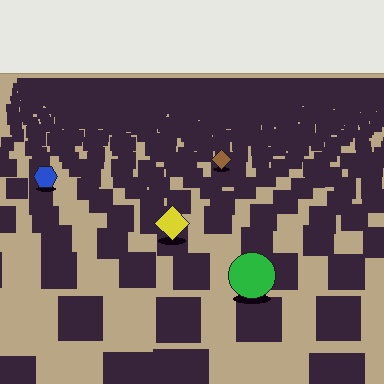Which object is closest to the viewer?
The green circle is closest. The texture marks near it are larger and more spread out.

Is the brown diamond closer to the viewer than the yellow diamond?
No. The yellow diamond is closer — you can tell from the texture gradient: the ground texture is coarser near it.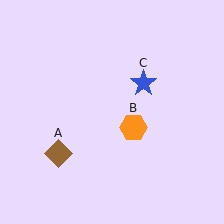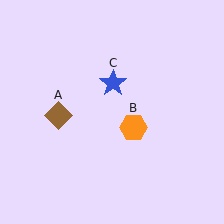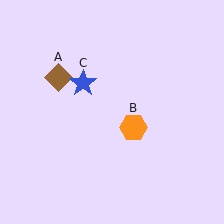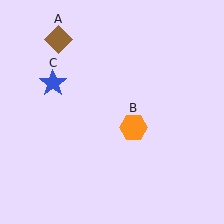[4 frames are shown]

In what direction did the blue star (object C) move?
The blue star (object C) moved left.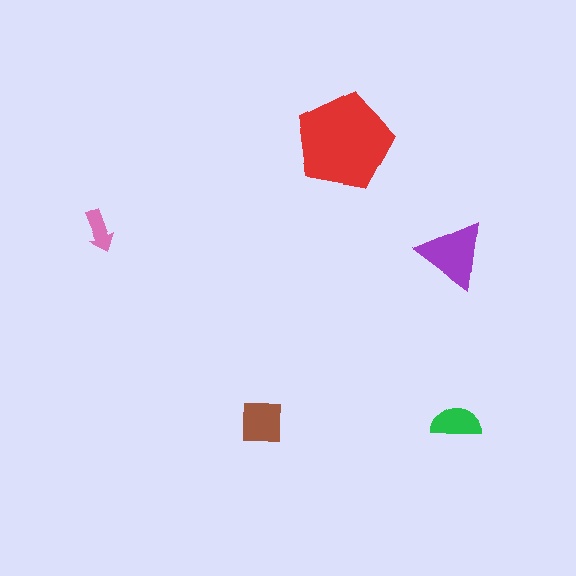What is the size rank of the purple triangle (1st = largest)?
2nd.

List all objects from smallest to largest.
The pink arrow, the green semicircle, the brown square, the purple triangle, the red pentagon.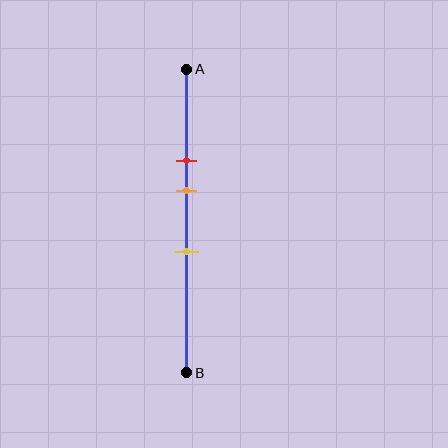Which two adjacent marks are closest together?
The red and orange marks are the closest adjacent pair.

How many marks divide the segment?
There are 3 marks dividing the segment.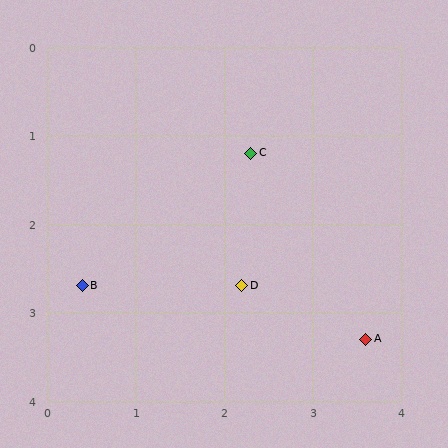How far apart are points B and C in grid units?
Points B and C are about 2.4 grid units apart.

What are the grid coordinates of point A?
Point A is at approximately (3.6, 3.3).